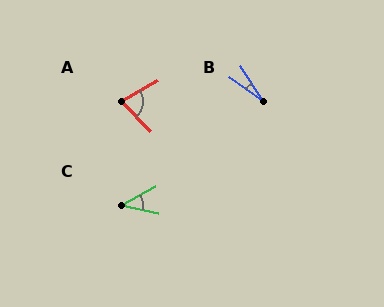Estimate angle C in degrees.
Approximately 42 degrees.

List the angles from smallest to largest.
B (21°), C (42°), A (76°).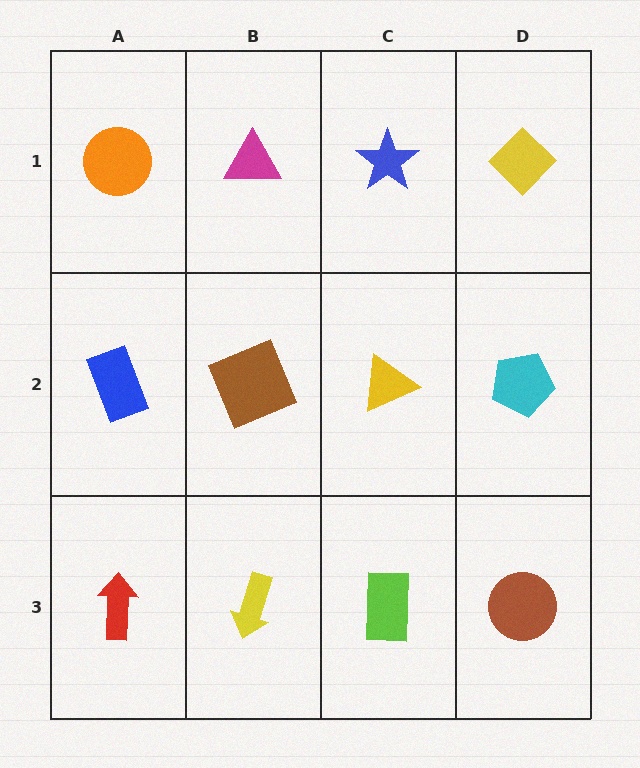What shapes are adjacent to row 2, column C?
A blue star (row 1, column C), a lime rectangle (row 3, column C), a brown square (row 2, column B), a cyan pentagon (row 2, column D).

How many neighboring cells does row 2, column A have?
3.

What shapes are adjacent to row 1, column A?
A blue rectangle (row 2, column A), a magenta triangle (row 1, column B).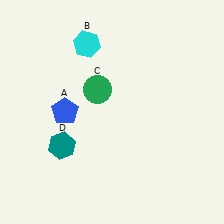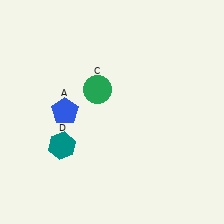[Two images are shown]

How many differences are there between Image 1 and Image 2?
There is 1 difference between the two images.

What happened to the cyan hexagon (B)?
The cyan hexagon (B) was removed in Image 2. It was in the top-left area of Image 1.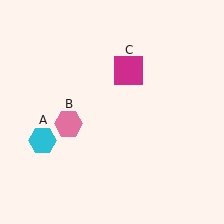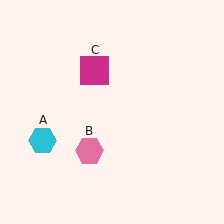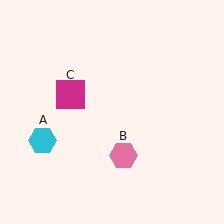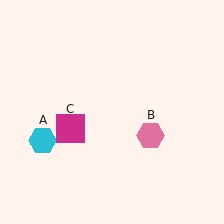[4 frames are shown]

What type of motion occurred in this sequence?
The pink hexagon (object B), magenta square (object C) rotated counterclockwise around the center of the scene.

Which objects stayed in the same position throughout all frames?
Cyan hexagon (object A) remained stationary.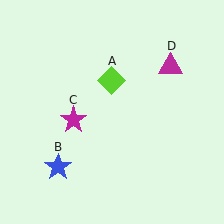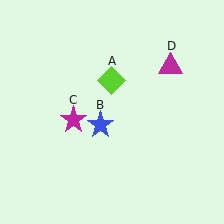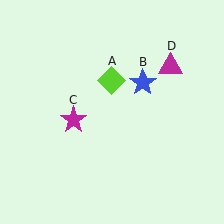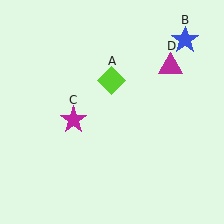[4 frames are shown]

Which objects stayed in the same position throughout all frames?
Lime diamond (object A) and magenta star (object C) and magenta triangle (object D) remained stationary.